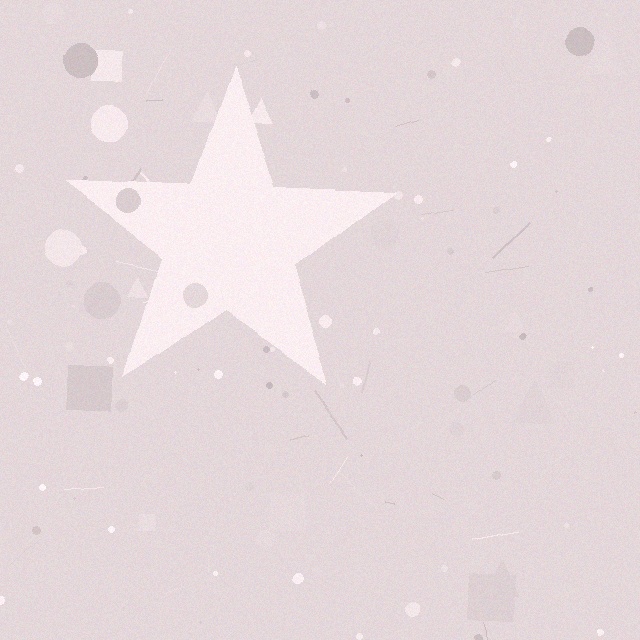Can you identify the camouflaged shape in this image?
The camouflaged shape is a star.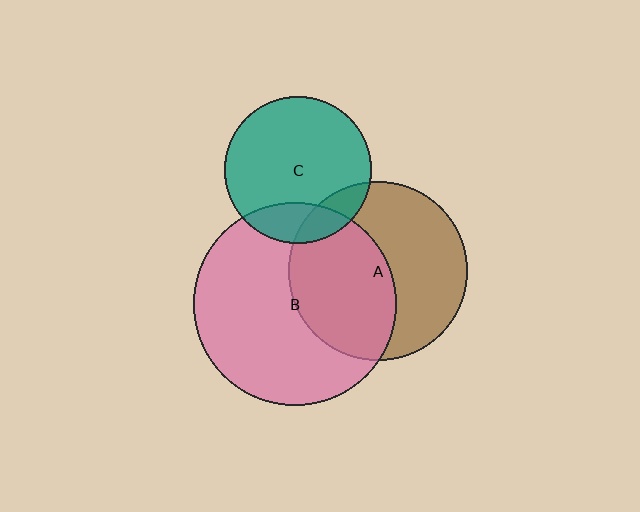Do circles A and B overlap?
Yes.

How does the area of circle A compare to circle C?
Approximately 1.5 times.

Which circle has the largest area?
Circle B (pink).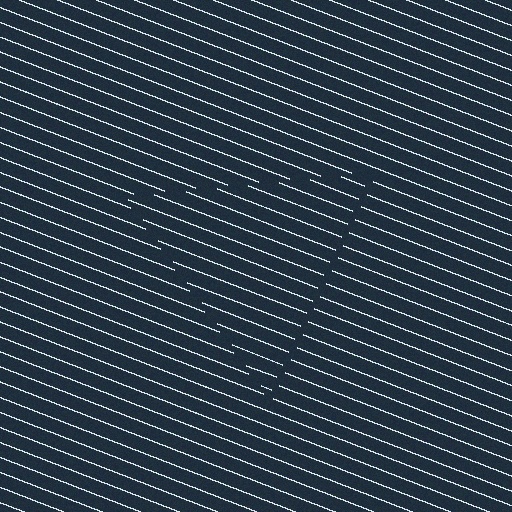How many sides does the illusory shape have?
3 sides — the line-ends trace a triangle.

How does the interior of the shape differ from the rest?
The interior of the shape contains the same grating, shifted by half a period — the contour is defined by the phase discontinuity where line-ends from the inner and outer gratings abut.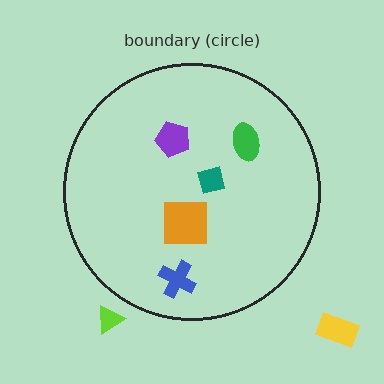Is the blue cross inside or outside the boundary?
Inside.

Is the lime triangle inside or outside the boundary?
Outside.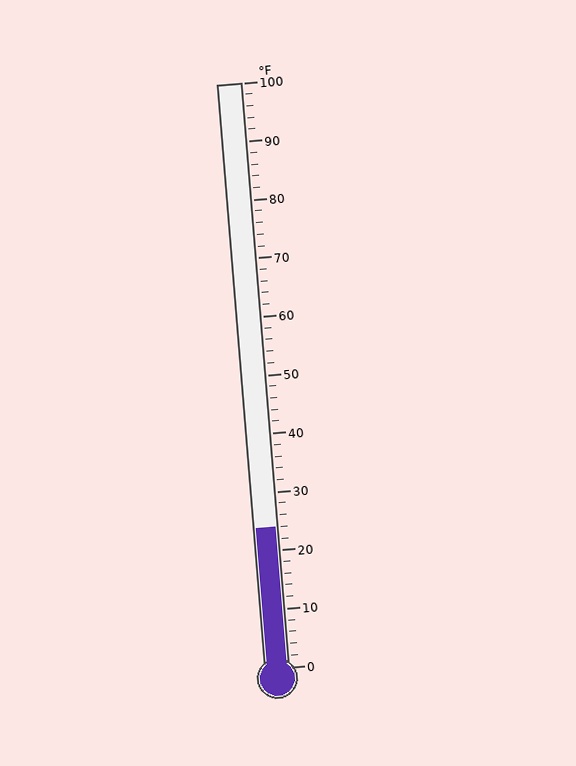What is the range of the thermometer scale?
The thermometer scale ranges from 0°F to 100°F.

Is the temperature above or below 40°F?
The temperature is below 40°F.